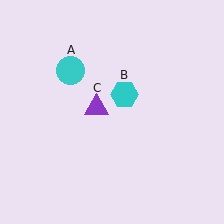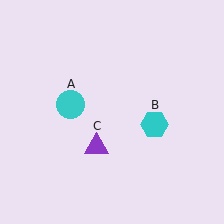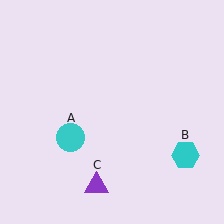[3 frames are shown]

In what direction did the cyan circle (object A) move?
The cyan circle (object A) moved down.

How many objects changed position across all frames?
3 objects changed position: cyan circle (object A), cyan hexagon (object B), purple triangle (object C).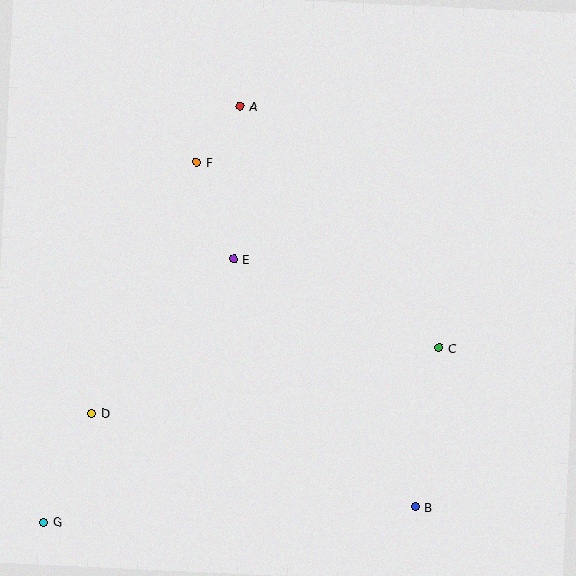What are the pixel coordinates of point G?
Point G is at (44, 522).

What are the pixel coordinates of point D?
Point D is at (92, 413).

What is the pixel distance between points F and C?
The distance between F and C is 305 pixels.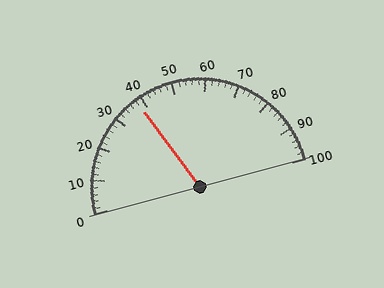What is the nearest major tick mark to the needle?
The nearest major tick mark is 40.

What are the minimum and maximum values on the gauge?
The gauge ranges from 0 to 100.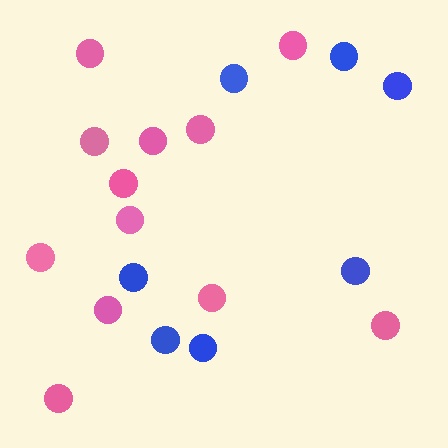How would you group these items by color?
There are 2 groups: one group of blue circles (7) and one group of pink circles (12).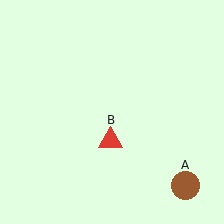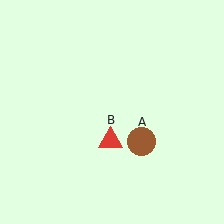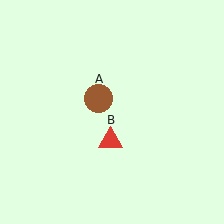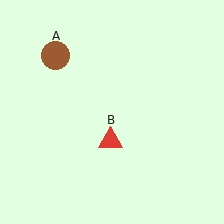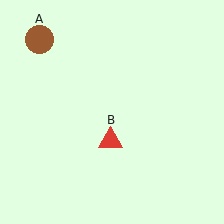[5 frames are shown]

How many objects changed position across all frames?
1 object changed position: brown circle (object A).